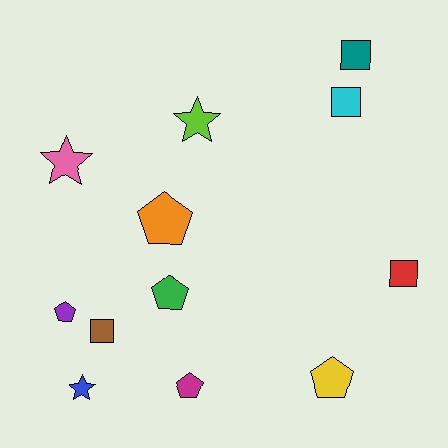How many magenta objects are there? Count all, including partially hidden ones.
There is 1 magenta object.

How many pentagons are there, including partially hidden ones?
There are 5 pentagons.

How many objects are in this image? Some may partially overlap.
There are 12 objects.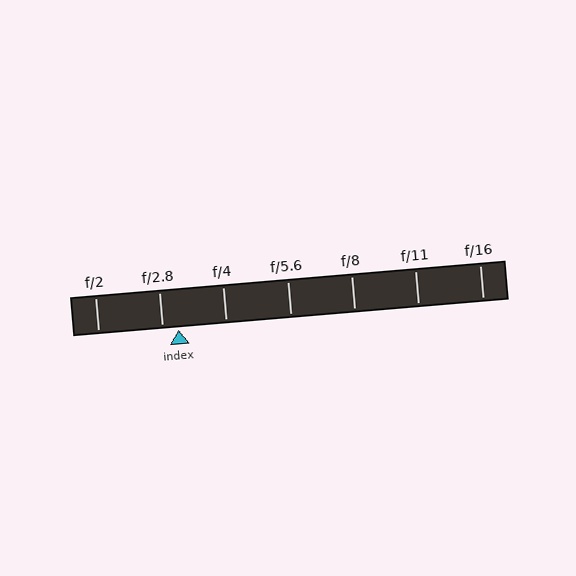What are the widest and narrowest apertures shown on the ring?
The widest aperture shown is f/2 and the narrowest is f/16.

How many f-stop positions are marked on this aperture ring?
There are 7 f-stop positions marked.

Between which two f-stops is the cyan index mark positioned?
The index mark is between f/2.8 and f/4.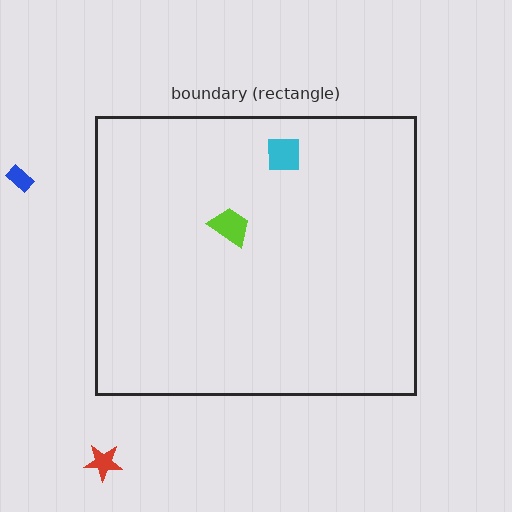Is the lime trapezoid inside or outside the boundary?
Inside.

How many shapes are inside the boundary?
2 inside, 2 outside.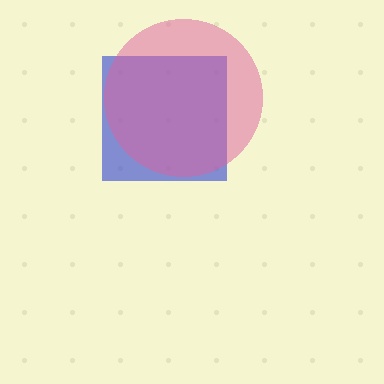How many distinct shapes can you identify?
There are 2 distinct shapes: a blue square, a pink circle.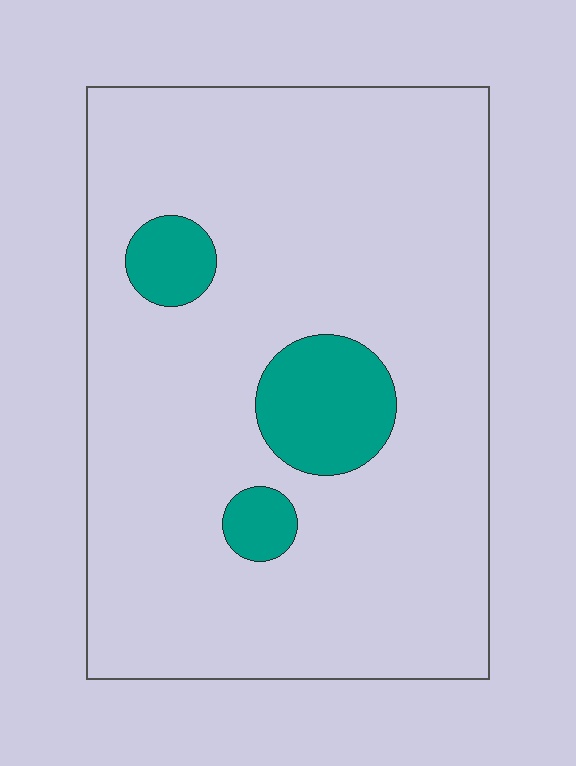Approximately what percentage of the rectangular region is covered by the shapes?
Approximately 10%.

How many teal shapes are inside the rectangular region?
3.